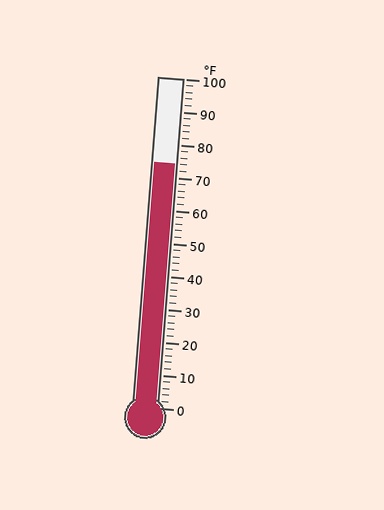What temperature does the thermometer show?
The thermometer shows approximately 74°F.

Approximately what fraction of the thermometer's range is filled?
The thermometer is filled to approximately 75% of its range.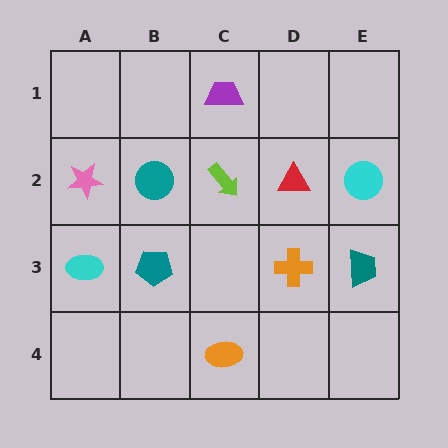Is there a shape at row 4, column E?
No, that cell is empty.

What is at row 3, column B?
A teal pentagon.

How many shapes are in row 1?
1 shape.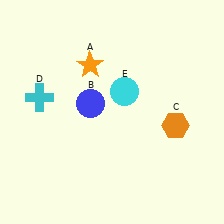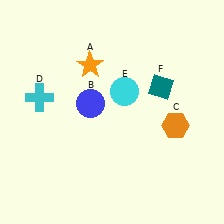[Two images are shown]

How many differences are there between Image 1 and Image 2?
There is 1 difference between the two images.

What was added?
A teal diamond (F) was added in Image 2.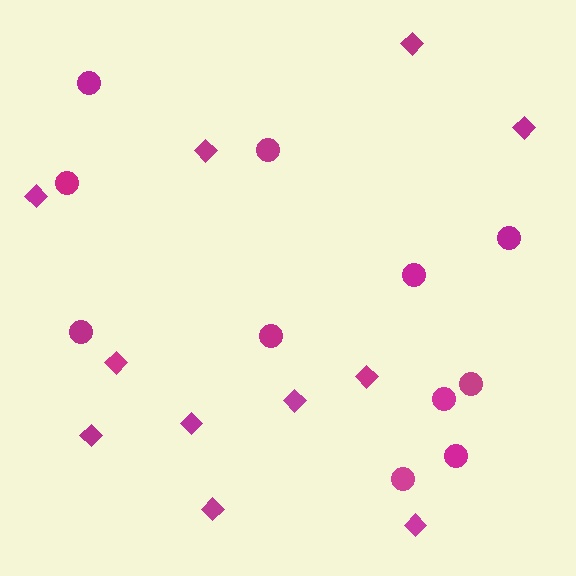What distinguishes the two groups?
There are 2 groups: one group of circles (11) and one group of diamonds (11).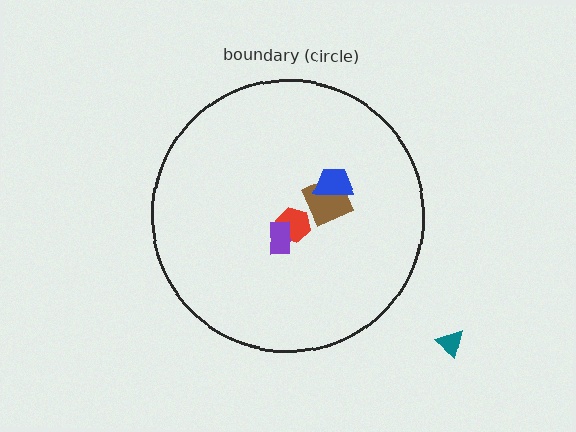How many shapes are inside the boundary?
4 inside, 1 outside.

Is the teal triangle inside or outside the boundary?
Outside.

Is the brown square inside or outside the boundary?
Inside.